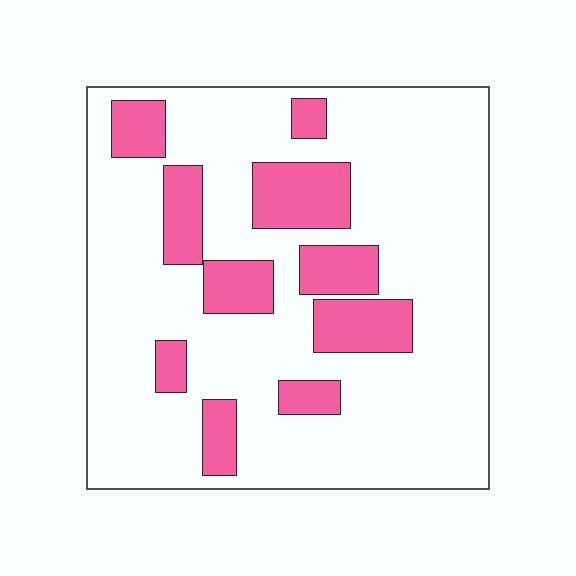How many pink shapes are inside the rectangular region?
10.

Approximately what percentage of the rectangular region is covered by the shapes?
Approximately 20%.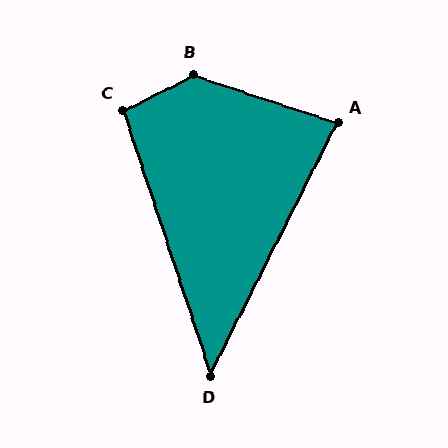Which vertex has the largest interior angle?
B, at approximately 135 degrees.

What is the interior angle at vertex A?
Approximately 82 degrees (acute).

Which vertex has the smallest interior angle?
D, at approximately 45 degrees.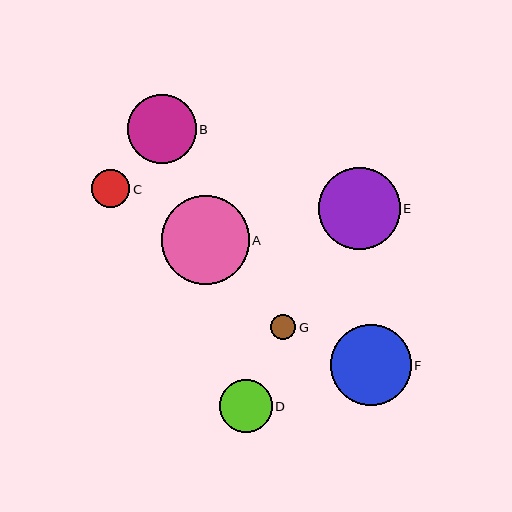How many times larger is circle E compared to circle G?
Circle E is approximately 3.3 times the size of circle G.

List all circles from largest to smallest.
From largest to smallest: A, E, F, B, D, C, G.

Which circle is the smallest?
Circle G is the smallest with a size of approximately 25 pixels.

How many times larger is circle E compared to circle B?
Circle E is approximately 1.2 times the size of circle B.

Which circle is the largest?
Circle A is the largest with a size of approximately 88 pixels.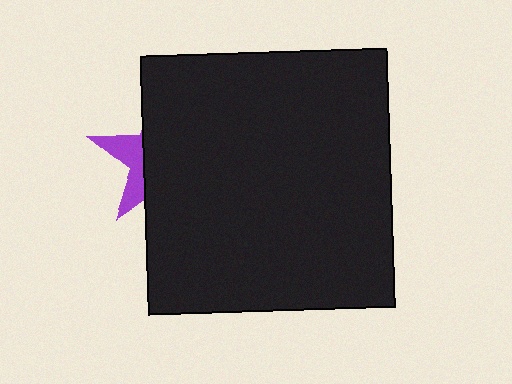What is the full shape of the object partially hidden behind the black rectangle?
The partially hidden object is a purple star.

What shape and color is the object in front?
The object in front is a black rectangle.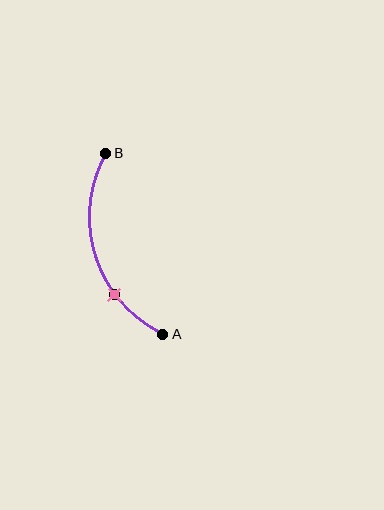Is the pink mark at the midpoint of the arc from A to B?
No. The pink mark lies on the arc but is closer to endpoint A. The arc midpoint would be at the point on the curve equidistant along the arc from both A and B.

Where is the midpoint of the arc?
The arc midpoint is the point on the curve farthest from the straight line joining A and B. It sits to the left of that line.